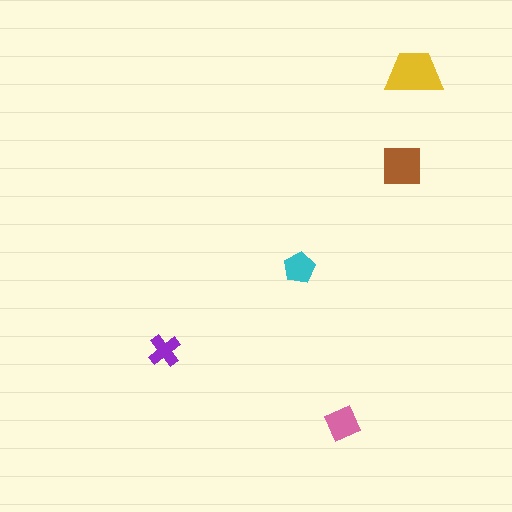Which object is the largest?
The yellow trapezoid.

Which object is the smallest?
The purple cross.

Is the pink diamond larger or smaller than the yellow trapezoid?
Smaller.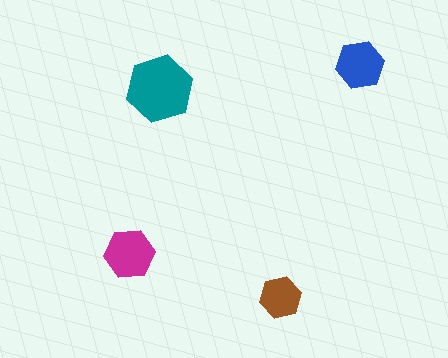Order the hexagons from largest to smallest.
the teal one, the magenta one, the blue one, the brown one.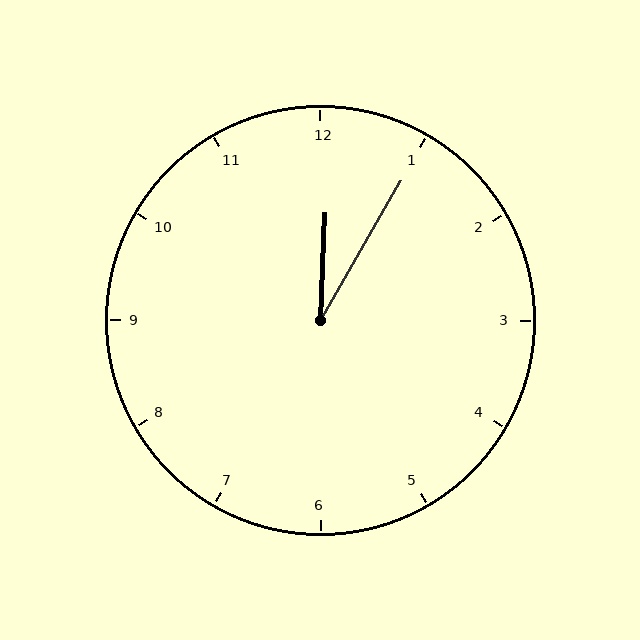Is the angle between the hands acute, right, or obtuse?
It is acute.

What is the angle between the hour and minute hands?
Approximately 28 degrees.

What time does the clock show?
12:05.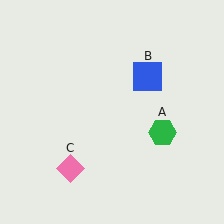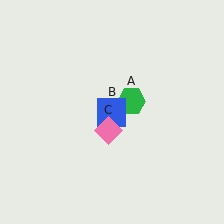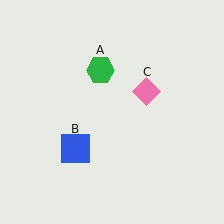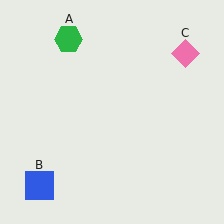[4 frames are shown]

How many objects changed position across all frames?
3 objects changed position: green hexagon (object A), blue square (object B), pink diamond (object C).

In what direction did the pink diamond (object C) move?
The pink diamond (object C) moved up and to the right.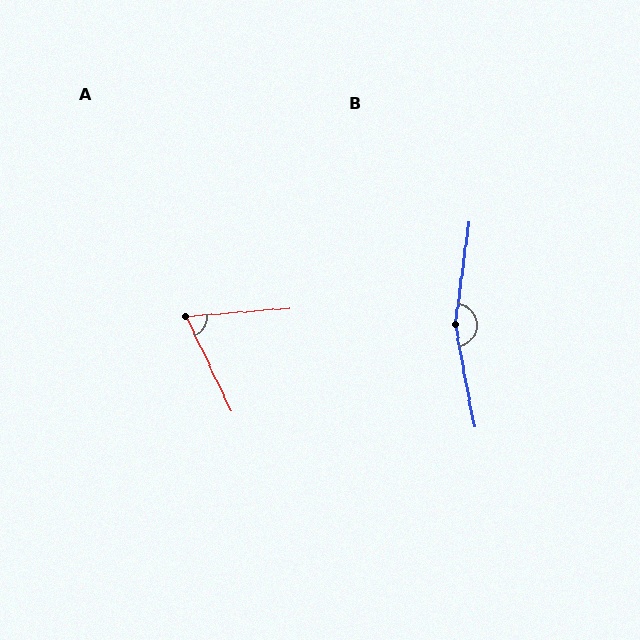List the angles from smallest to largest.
A (69°), B (161°).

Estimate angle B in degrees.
Approximately 161 degrees.